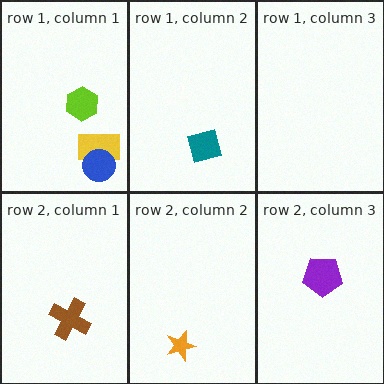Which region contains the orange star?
The row 2, column 2 region.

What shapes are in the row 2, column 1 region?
The brown cross.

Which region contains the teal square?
The row 1, column 2 region.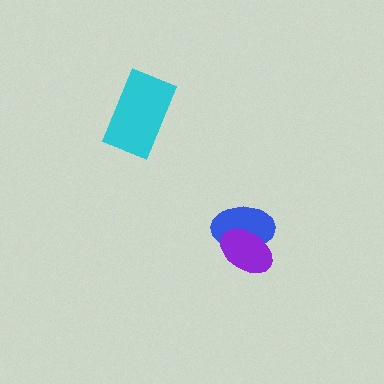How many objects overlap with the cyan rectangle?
0 objects overlap with the cyan rectangle.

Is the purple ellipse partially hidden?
No, no other shape covers it.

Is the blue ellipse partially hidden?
Yes, it is partially covered by another shape.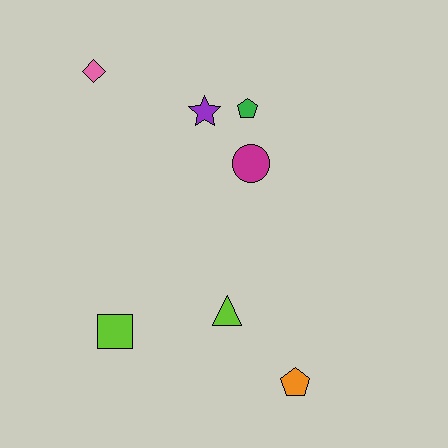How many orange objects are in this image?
There is 1 orange object.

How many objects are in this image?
There are 7 objects.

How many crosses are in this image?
There are no crosses.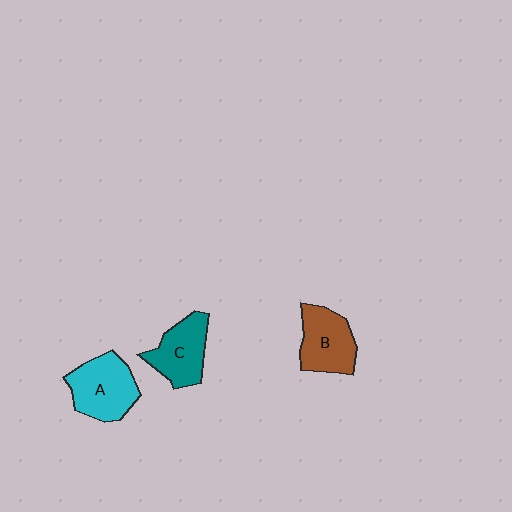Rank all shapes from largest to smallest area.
From largest to smallest: A (cyan), B (brown), C (teal).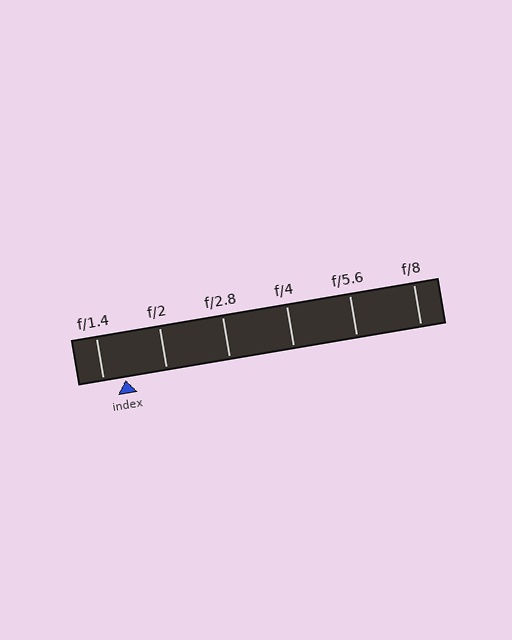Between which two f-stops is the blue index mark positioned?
The index mark is between f/1.4 and f/2.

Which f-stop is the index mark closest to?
The index mark is closest to f/1.4.